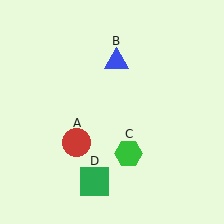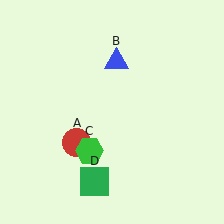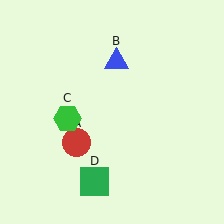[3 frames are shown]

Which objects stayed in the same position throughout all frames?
Red circle (object A) and blue triangle (object B) and green square (object D) remained stationary.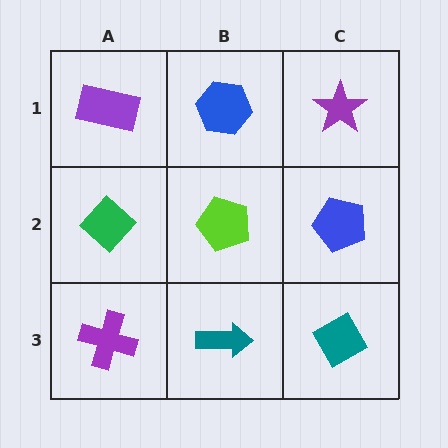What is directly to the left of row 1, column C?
A blue hexagon.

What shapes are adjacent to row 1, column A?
A green diamond (row 2, column A), a blue hexagon (row 1, column B).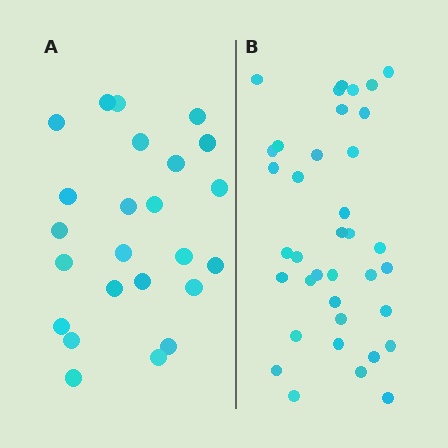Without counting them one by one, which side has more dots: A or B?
Region B (the right region) has more dots.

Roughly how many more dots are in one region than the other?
Region B has approximately 15 more dots than region A.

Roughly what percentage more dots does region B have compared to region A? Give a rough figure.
About 55% more.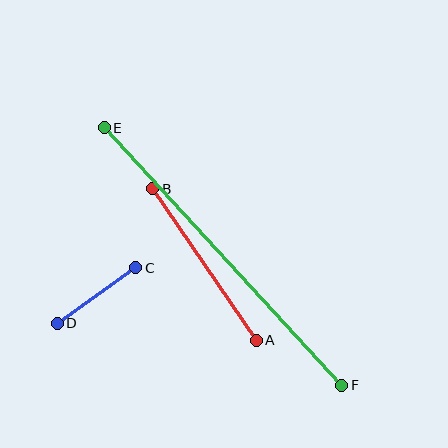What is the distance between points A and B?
The distance is approximately 183 pixels.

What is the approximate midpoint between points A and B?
The midpoint is at approximately (205, 264) pixels.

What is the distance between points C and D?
The distance is approximately 96 pixels.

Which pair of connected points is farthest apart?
Points E and F are farthest apart.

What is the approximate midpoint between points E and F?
The midpoint is at approximately (223, 256) pixels.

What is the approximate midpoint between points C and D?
The midpoint is at approximately (96, 295) pixels.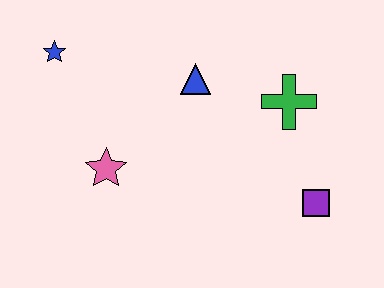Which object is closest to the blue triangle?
The green cross is closest to the blue triangle.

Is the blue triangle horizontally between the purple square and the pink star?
Yes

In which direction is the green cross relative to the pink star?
The green cross is to the right of the pink star.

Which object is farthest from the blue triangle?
The purple square is farthest from the blue triangle.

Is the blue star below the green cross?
No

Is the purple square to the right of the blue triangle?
Yes